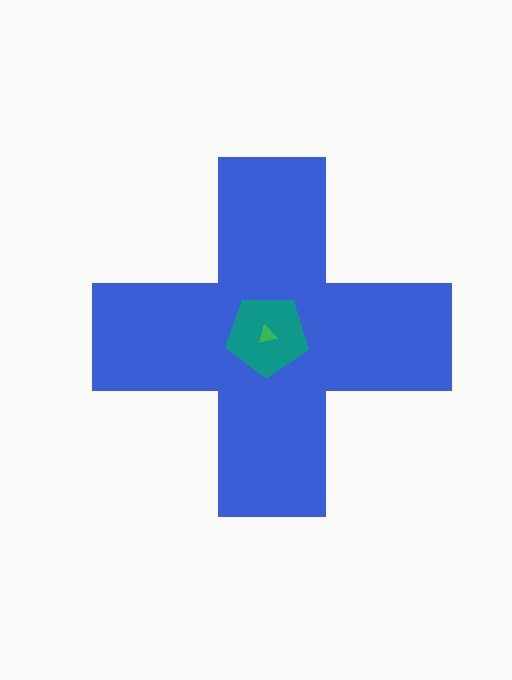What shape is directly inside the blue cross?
The teal pentagon.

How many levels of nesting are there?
3.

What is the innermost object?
The green triangle.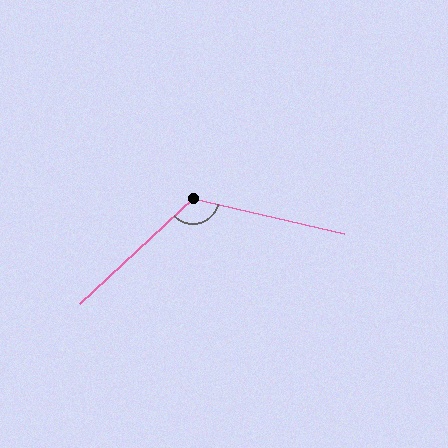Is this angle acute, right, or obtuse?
It is obtuse.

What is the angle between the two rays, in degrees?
Approximately 124 degrees.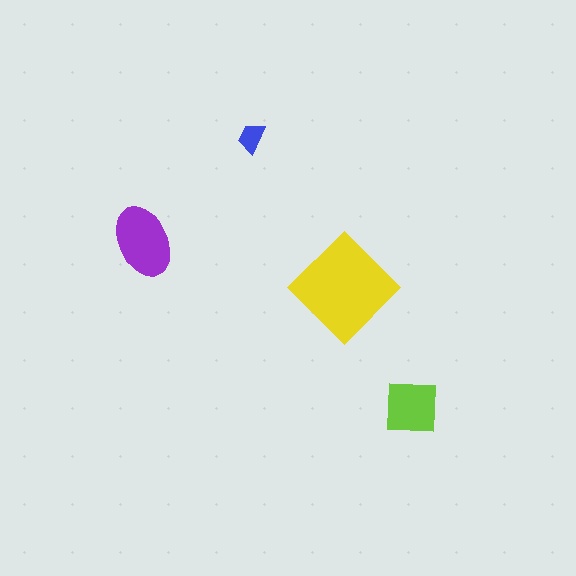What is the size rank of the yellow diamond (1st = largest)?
1st.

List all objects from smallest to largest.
The blue trapezoid, the lime square, the purple ellipse, the yellow diamond.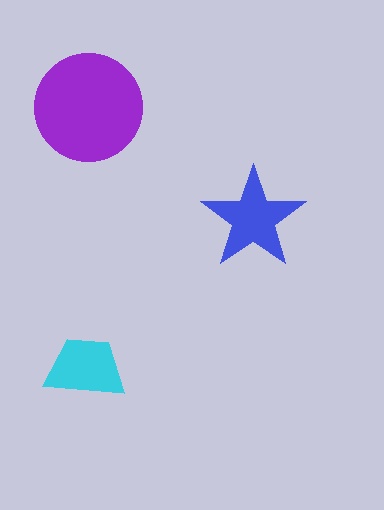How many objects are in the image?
There are 3 objects in the image.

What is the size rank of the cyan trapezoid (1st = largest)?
3rd.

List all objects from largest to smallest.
The purple circle, the blue star, the cyan trapezoid.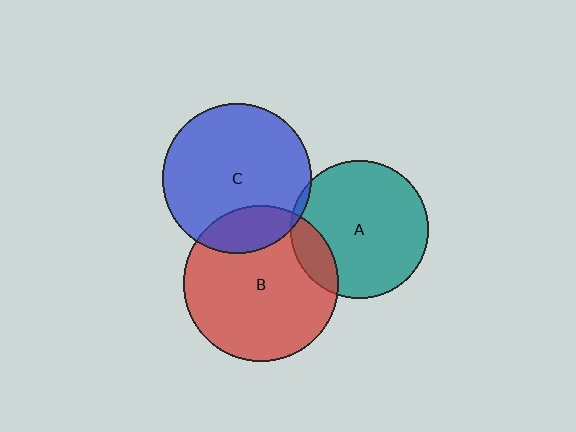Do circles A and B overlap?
Yes.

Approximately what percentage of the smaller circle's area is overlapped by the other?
Approximately 15%.